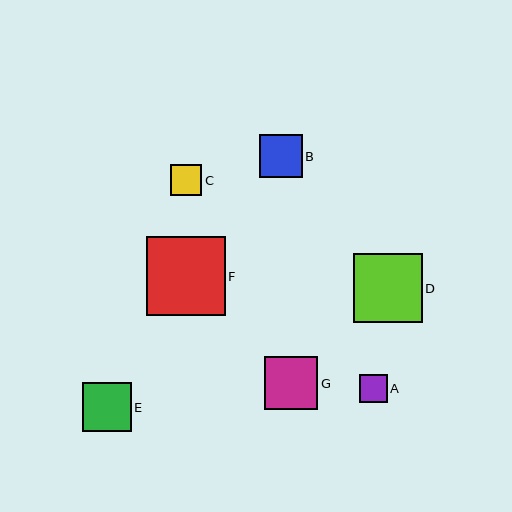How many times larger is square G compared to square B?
Square G is approximately 1.2 times the size of square B.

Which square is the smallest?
Square A is the smallest with a size of approximately 28 pixels.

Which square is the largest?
Square F is the largest with a size of approximately 79 pixels.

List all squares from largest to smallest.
From largest to smallest: F, D, G, E, B, C, A.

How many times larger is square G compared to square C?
Square G is approximately 1.7 times the size of square C.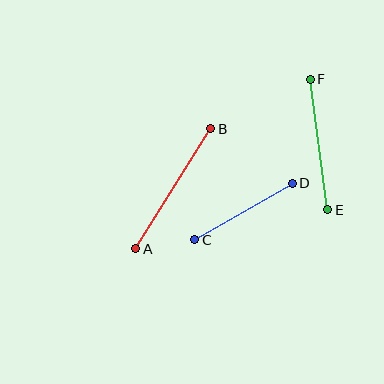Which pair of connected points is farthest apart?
Points A and B are farthest apart.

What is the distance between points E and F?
The distance is approximately 132 pixels.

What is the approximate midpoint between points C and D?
The midpoint is at approximately (244, 212) pixels.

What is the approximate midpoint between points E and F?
The midpoint is at approximately (319, 145) pixels.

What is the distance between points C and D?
The distance is approximately 113 pixels.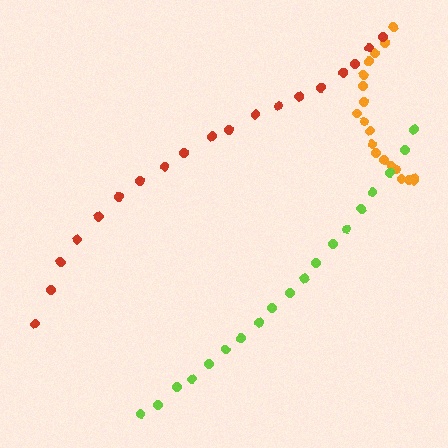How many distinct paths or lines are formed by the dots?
There are 3 distinct paths.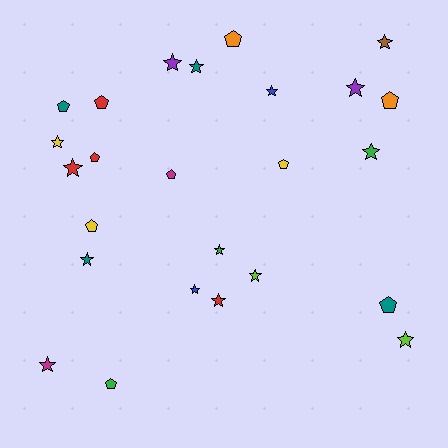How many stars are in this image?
There are 15 stars.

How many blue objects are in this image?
There are 2 blue objects.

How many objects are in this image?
There are 25 objects.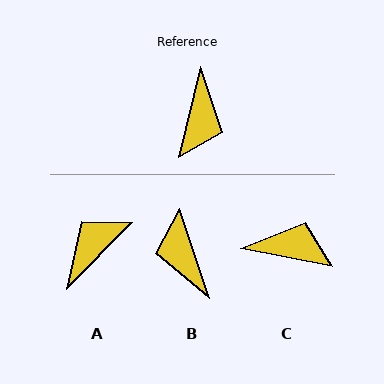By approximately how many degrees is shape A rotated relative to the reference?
Approximately 149 degrees counter-clockwise.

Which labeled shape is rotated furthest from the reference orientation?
A, about 149 degrees away.